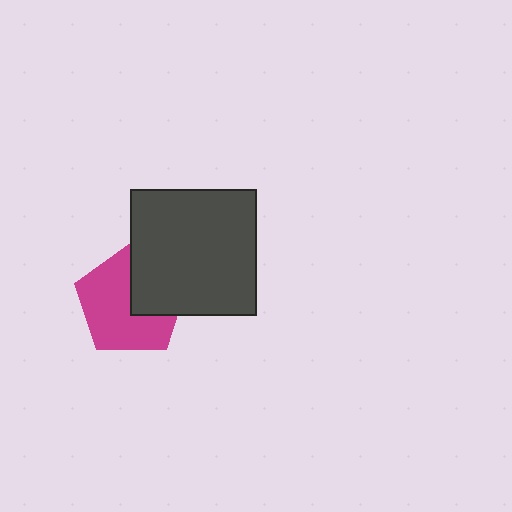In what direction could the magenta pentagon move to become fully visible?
The magenta pentagon could move left. That would shift it out from behind the dark gray square entirely.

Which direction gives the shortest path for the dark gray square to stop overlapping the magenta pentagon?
Moving right gives the shortest separation.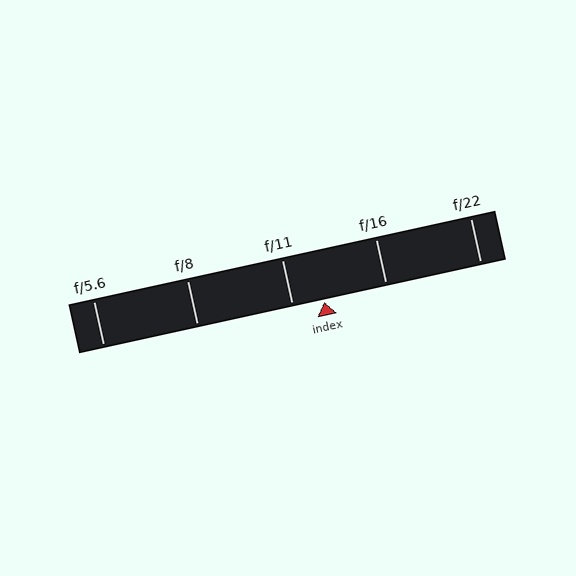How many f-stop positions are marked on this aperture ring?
There are 5 f-stop positions marked.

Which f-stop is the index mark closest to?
The index mark is closest to f/11.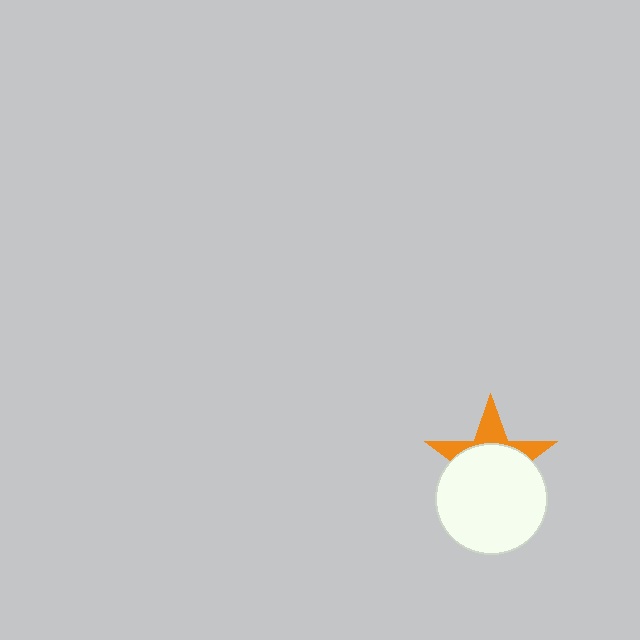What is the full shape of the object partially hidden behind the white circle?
The partially hidden object is an orange star.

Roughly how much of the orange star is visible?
A small part of it is visible (roughly 34%).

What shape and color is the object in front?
The object in front is a white circle.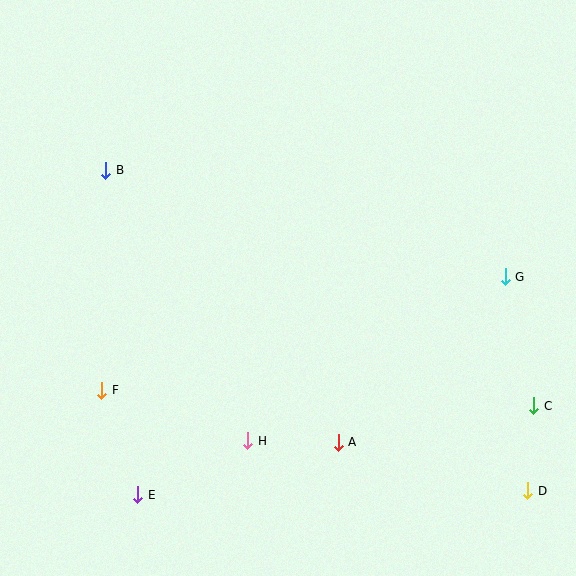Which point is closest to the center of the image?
Point H at (248, 441) is closest to the center.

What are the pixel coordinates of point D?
Point D is at (528, 491).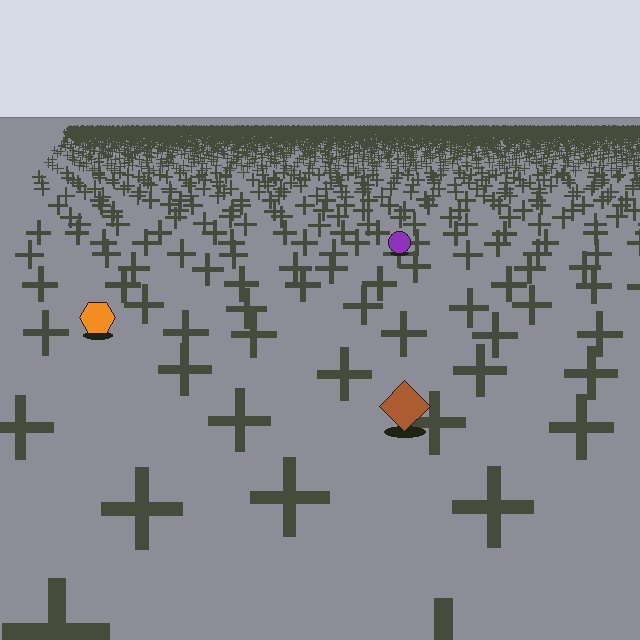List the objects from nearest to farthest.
From nearest to farthest: the brown diamond, the orange hexagon, the purple circle.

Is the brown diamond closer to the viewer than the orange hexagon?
Yes. The brown diamond is closer — you can tell from the texture gradient: the ground texture is coarser near it.